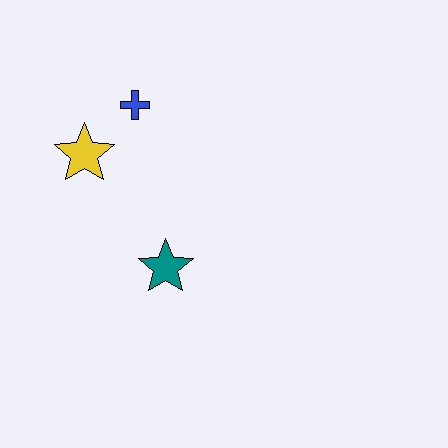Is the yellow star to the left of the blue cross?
Yes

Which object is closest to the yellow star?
The blue cross is closest to the yellow star.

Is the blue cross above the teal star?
Yes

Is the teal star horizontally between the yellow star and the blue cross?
No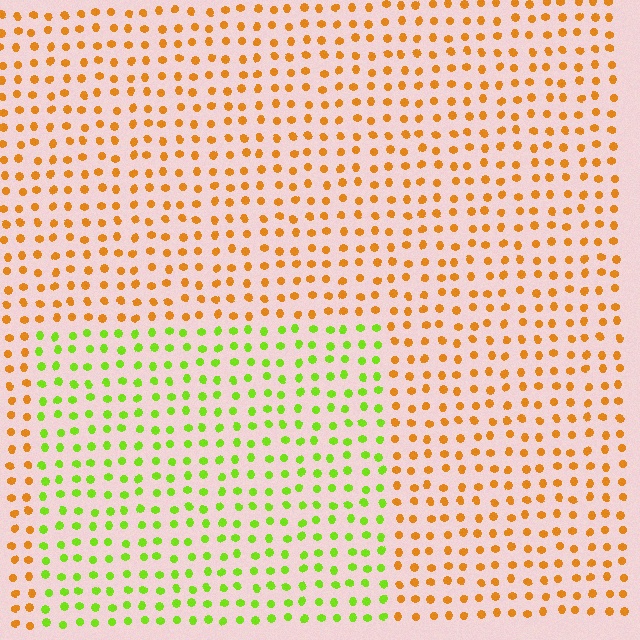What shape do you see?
I see a rectangle.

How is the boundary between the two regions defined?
The boundary is defined purely by a slight shift in hue (about 61 degrees). Spacing, size, and orientation are identical on both sides.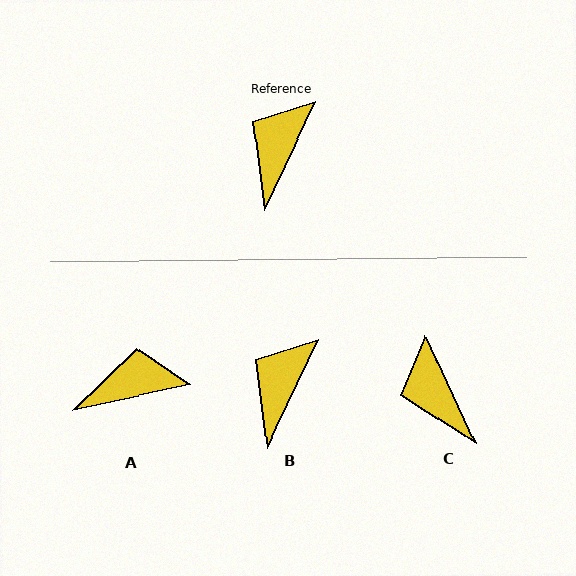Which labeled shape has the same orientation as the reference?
B.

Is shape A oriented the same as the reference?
No, it is off by about 52 degrees.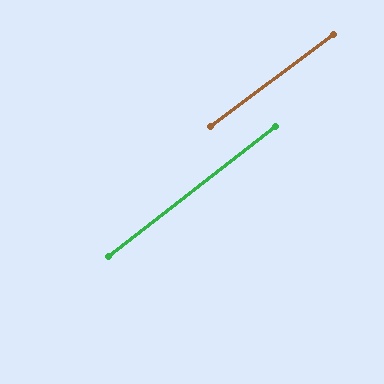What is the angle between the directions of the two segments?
Approximately 1 degree.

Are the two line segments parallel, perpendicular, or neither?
Parallel — their directions differ by only 1.0°.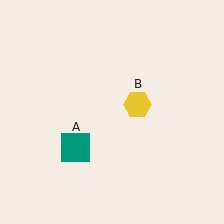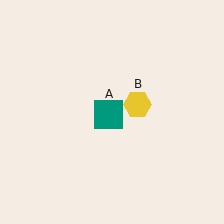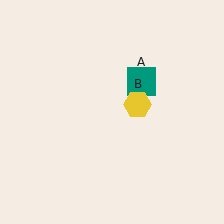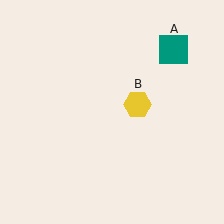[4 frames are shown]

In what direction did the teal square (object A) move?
The teal square (object A) moved up and to the right.